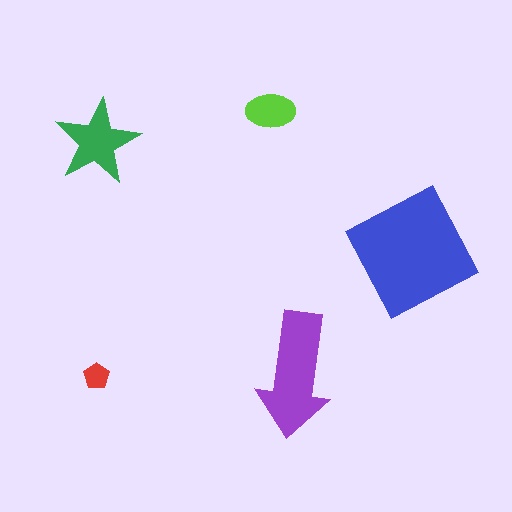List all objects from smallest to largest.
The red pentagon, the lime ellipse, the green star, the purple arrow, the blue square.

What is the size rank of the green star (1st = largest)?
3rd.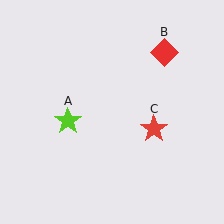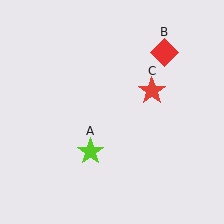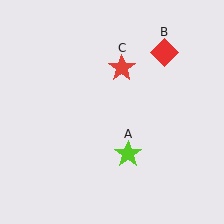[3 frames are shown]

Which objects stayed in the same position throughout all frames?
Red diamond (object B) remained stationary.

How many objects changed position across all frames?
2 objects changed position: lime star (object A), red star (object C).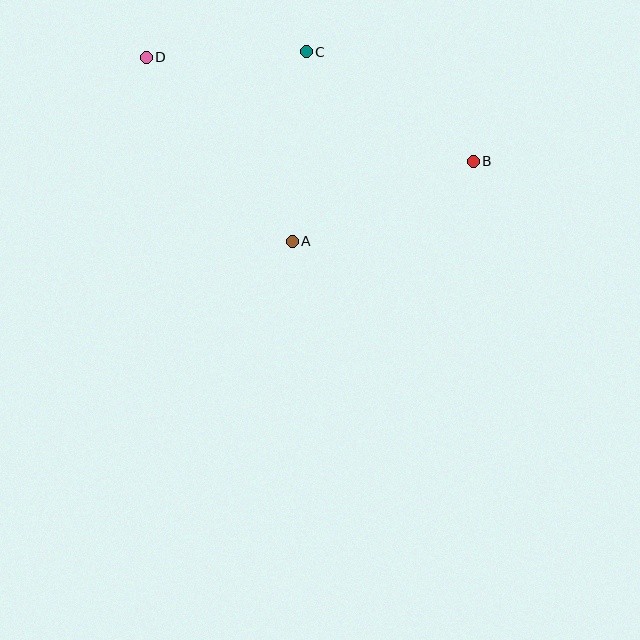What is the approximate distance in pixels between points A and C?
The distance between A and C is approximately 190 pixels.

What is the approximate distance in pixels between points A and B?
The distance between A and B is approximately 198 pixels.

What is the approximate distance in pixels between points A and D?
The distance between A and D is approximately 234 pixels.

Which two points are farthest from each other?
Points B and D are farthest from each other.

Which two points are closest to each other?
Points C and D are closest to each other.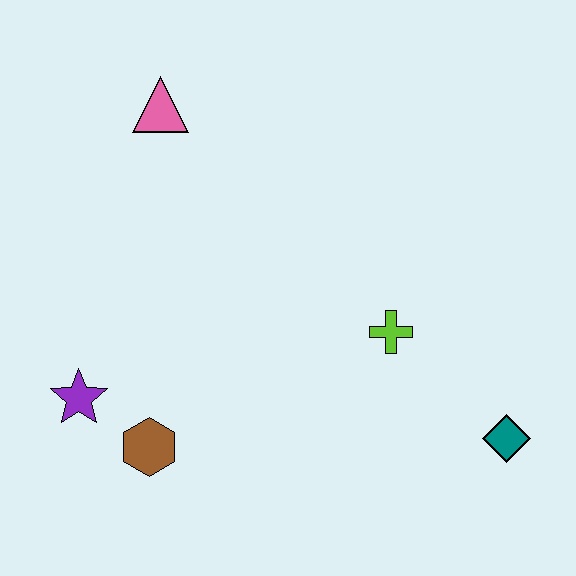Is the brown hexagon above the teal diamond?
No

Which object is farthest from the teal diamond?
The pink triangle is farthest from the teal diamond.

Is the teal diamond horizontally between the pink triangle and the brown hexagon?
No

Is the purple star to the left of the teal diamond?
Yes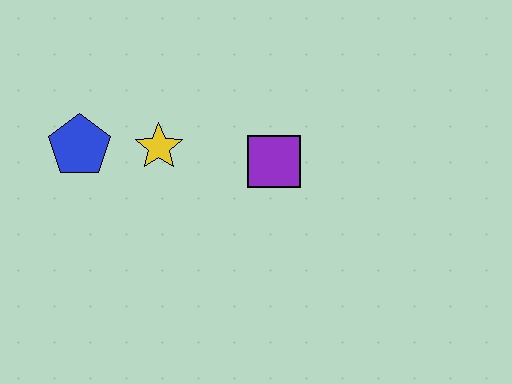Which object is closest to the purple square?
The yellow star is closest to the purple square.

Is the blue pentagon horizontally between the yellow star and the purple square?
No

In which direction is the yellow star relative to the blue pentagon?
The yellow star is to the right of the blue pentagon.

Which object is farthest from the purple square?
The blue pentagon is farthest from the purple square.